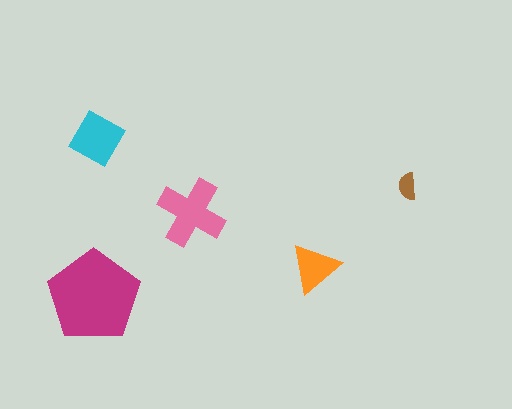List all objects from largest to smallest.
The magenta pentagon, the pink cross, the cyan diamond, the orange triangle, the brown semicircle.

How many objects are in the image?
There are 5 objects in the image.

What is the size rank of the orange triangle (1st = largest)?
4th.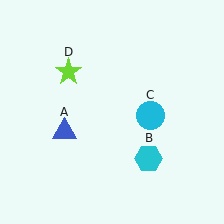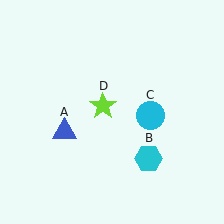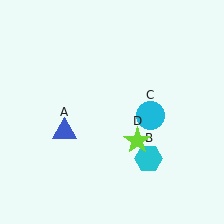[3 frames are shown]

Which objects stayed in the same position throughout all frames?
Blue triangle (object A) and cyan hexagon (object B) and cyan circle (object C) remained stationary.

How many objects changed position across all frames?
1 object changed position: lime star (object D).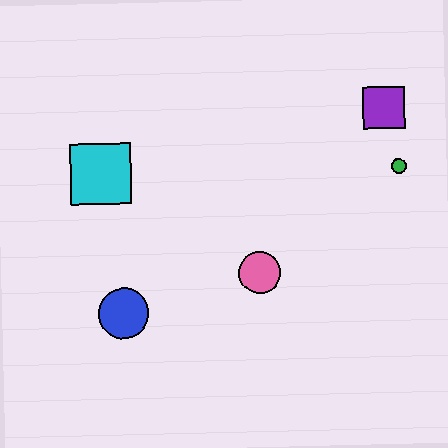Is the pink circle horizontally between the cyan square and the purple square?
Yes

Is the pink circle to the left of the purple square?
Yes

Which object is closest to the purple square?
The green circle is closest to the purple square.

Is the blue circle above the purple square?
No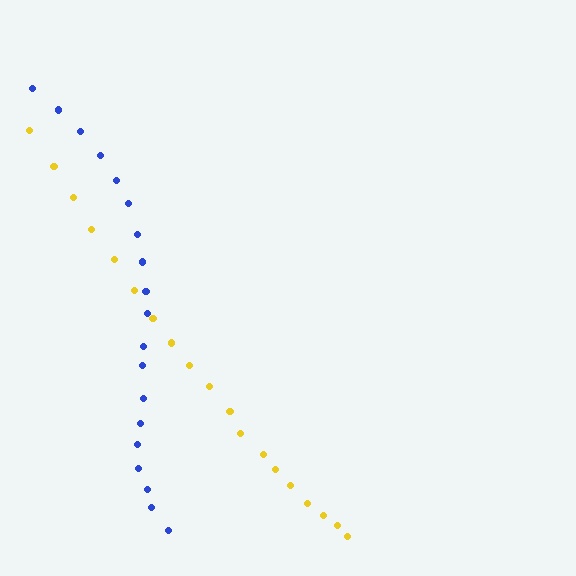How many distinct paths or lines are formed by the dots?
There are 2 distinct paths.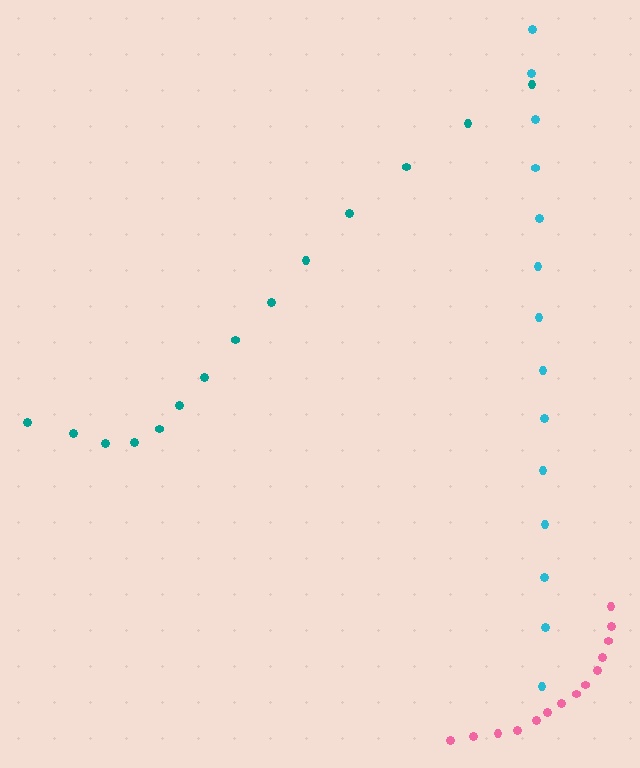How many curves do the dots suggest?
There are 3 distinct paths.